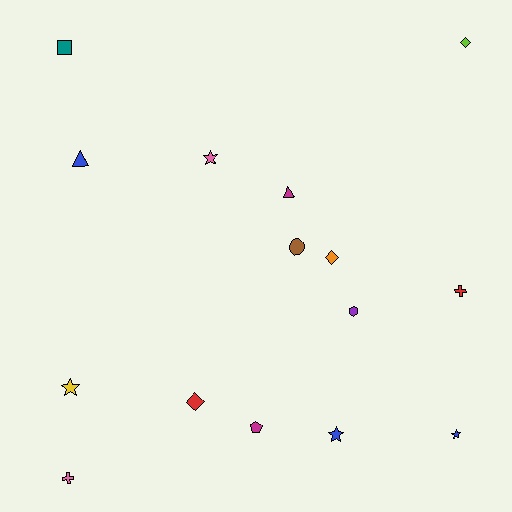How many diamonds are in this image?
There are 3 diamonds.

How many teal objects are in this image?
There is 1 teal object.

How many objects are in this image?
There are 15 objects.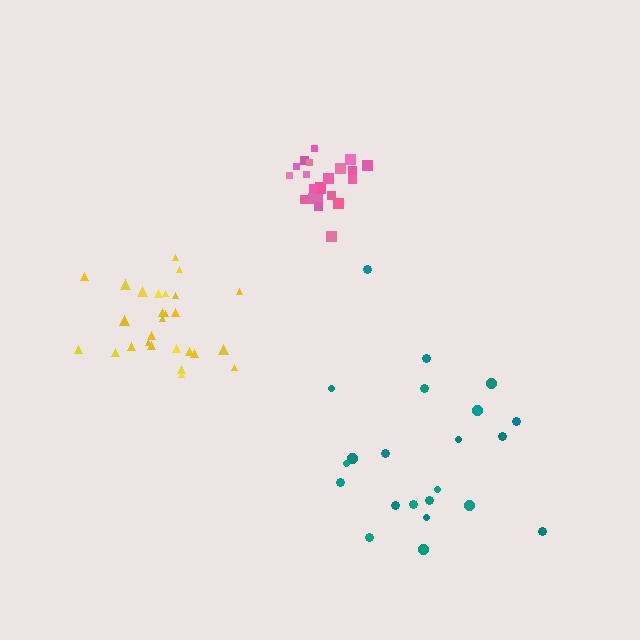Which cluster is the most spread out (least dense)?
Teal.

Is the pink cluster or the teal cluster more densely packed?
Pink.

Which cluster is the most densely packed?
Pink.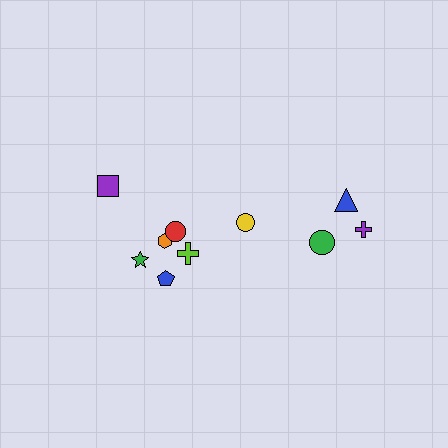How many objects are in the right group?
There are 4 objects.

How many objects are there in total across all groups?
There are 10 objects.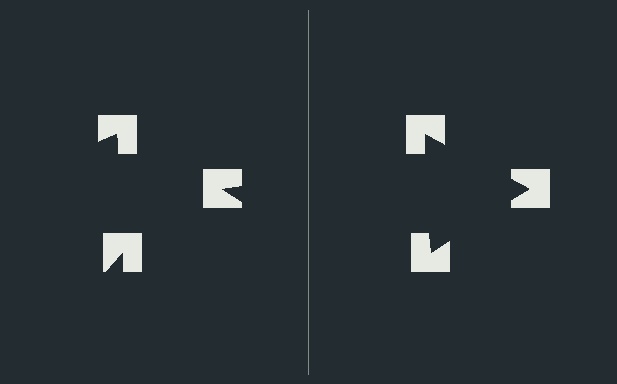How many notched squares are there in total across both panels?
6 — 3 on each side.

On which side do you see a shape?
An illusory triangle appears on the right side. On the left side the wedge cuts are rotated, so no coherent shape forms.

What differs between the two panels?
The notched squares are positioned identically on both sides; only the wedge orientations differ. On the right they align to a triangle; on the left they are misaligned.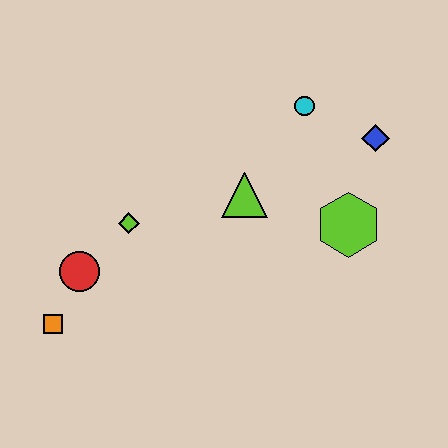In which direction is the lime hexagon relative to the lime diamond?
The lime hexagon is to the right of the lime diamond.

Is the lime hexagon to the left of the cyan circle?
No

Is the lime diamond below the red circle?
No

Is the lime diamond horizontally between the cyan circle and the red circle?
Yes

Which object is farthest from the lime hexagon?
The orange square is farthest from the lime hexagon.